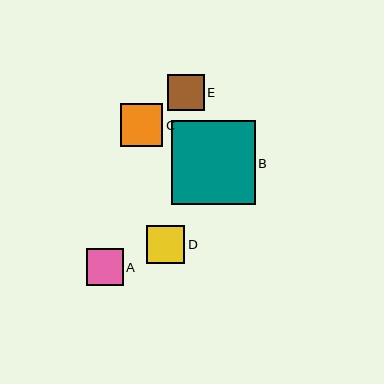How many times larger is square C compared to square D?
Square C is approximately 1.1 times the size of square D.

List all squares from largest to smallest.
From largest to smallest: B, C, D, A, E.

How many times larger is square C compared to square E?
Square C is approximately 1.2 times the size of square E.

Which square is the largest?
Square B is the largest with a size of approximately 84 pixels.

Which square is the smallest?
Square E is the smallest with a size of approximately 36 pixels.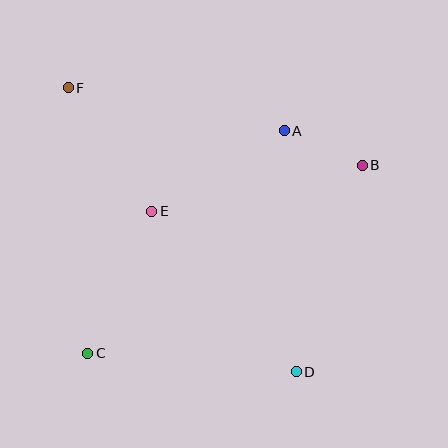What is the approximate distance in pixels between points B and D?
The distance between B and D is approximately 217 pixels.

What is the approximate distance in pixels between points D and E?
The distance between D and E is approximately 216 pixels.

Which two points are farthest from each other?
Points D and F are farthest from each other.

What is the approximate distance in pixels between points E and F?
The distance between E and F is approximately 149 pixels.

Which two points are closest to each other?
Points A and B are closest to each other.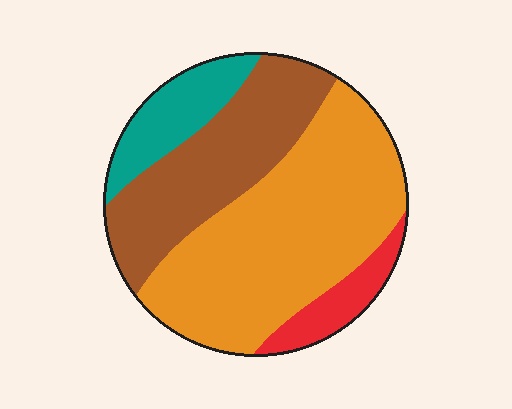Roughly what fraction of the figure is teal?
Teal covers around 10% of the figure.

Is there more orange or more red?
Orange.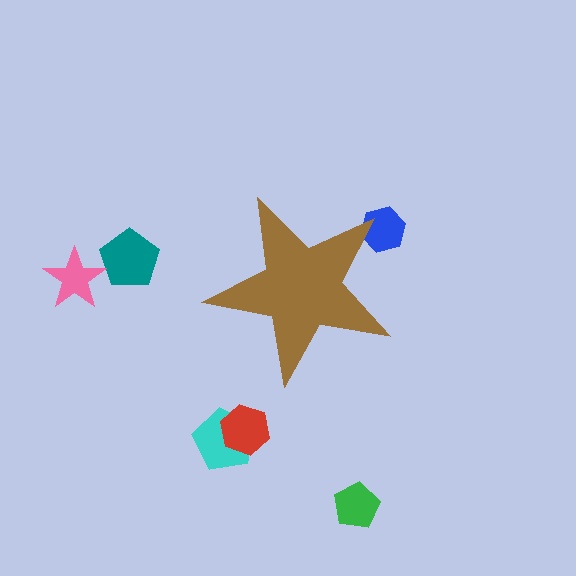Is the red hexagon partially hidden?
No, the red hexagon is fully visible.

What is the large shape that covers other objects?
A brown star.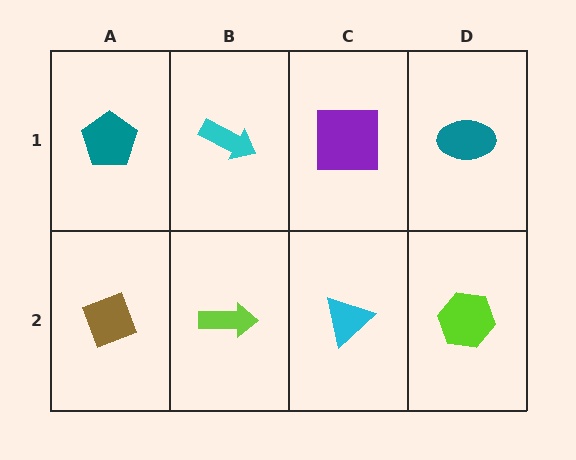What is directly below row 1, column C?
A cyan triangle.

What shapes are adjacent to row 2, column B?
A cyan arrow (row 1, column B), a brown diamond (row 2, column A), a cyan triangle (row 2, column C).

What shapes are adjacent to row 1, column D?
A lime hexagon (row 2, column D), a purple square (row 1, column C).